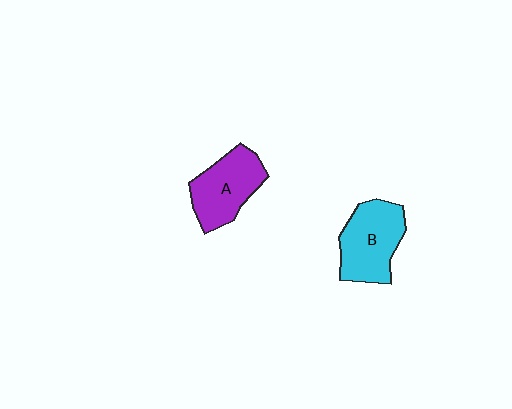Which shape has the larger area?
Shape B (cyan).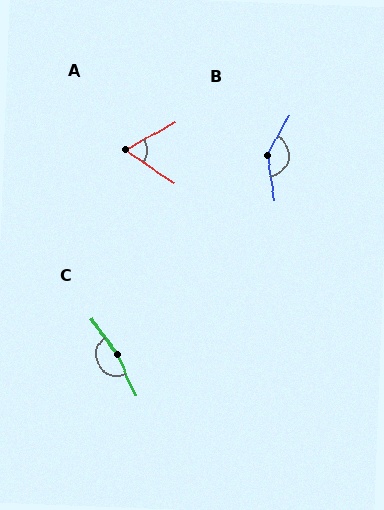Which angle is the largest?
C, at approximately 167 degrees.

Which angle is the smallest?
A, at approximately 63 degrees.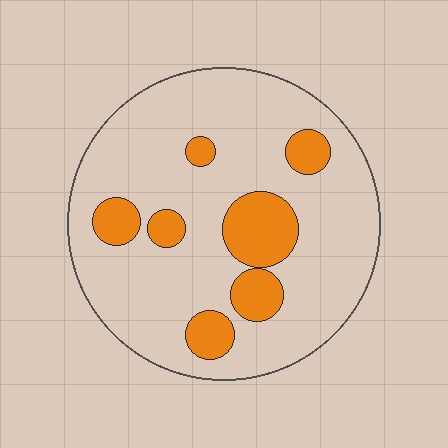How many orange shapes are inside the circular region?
7.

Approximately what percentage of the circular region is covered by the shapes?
Approximately 20%.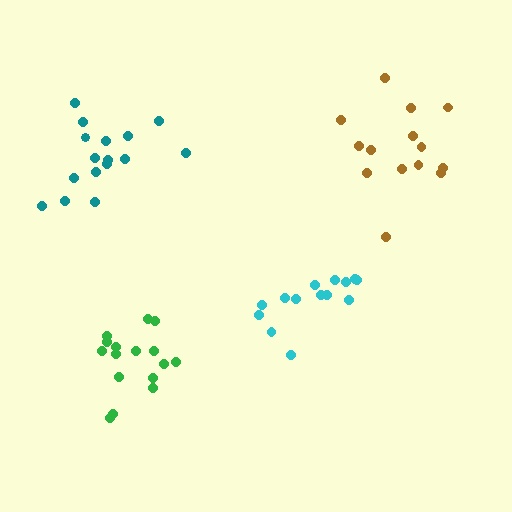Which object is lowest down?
The green cluster is bottommost.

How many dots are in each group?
Group 1: 14 dots, Group 2: 14 dots, Group 3: 16 dots, Group 4: 16 dots (60 total).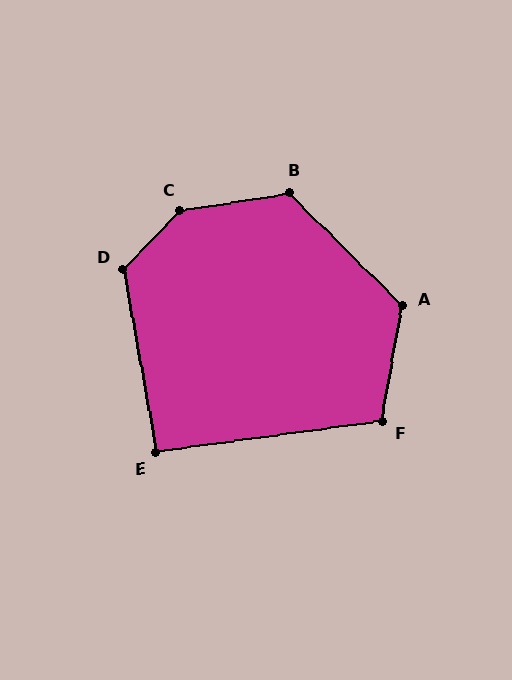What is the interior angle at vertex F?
Approximately 108 degrees (obtuse).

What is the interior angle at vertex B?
Approximately 126 degrees (obtuse).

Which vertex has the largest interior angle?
C, at approximately 143 degrees.